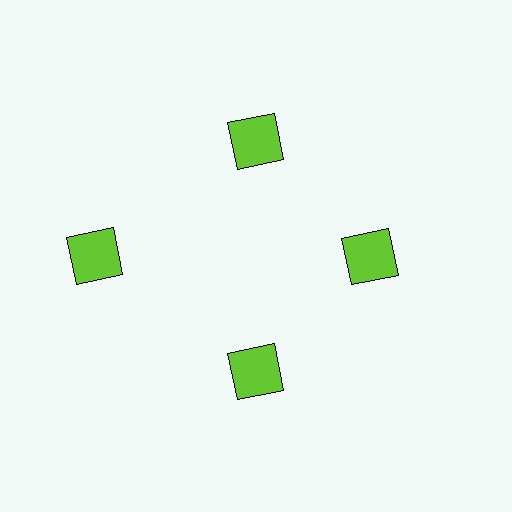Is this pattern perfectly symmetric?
No. The 4 lime squares are arranged in a ring, but one element near the 9 o'clock position is pushed outward from the center, breaking the 4-fold rotational symmetry.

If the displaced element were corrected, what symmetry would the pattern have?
It would have 4-fold rotational symmetry — the pattern would map onto itself every 90 degrees.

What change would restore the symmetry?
The symmetry would be restored by moving it inward, back onto the ring so that all 4 squares sit at equal angles and equal distance from the center.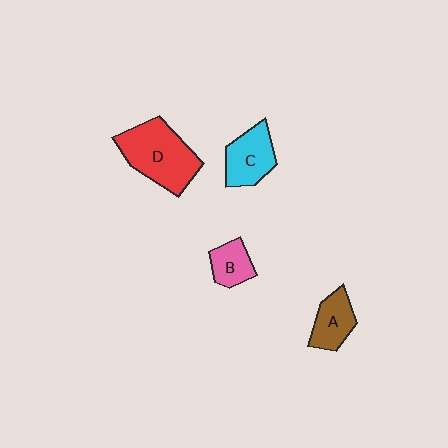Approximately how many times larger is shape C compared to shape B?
Approximately 1.6 times.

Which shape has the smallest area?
Shape B (pink).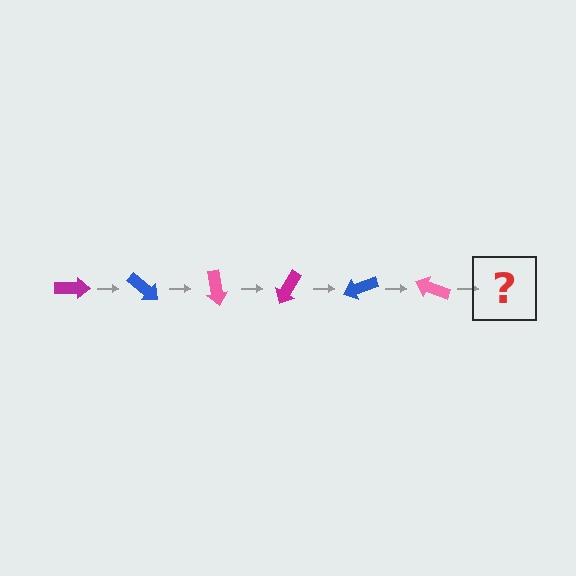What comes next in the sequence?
The next element should be a magenta arrow, rotated 240 degrees from the start.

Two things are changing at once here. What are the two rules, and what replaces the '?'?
The two rules are that it rotates 40 degrees each step and the color cycles through magenta, blue, and pink. The '?' should be a magenta arrow, rotated 240 degrees from the start.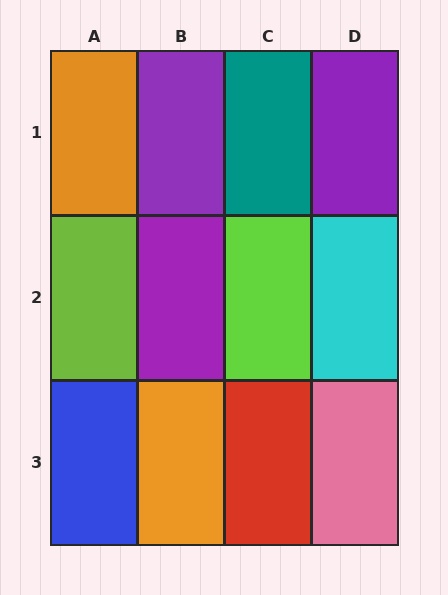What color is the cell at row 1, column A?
Orange.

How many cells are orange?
2 cells are orange.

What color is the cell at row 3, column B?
Orange.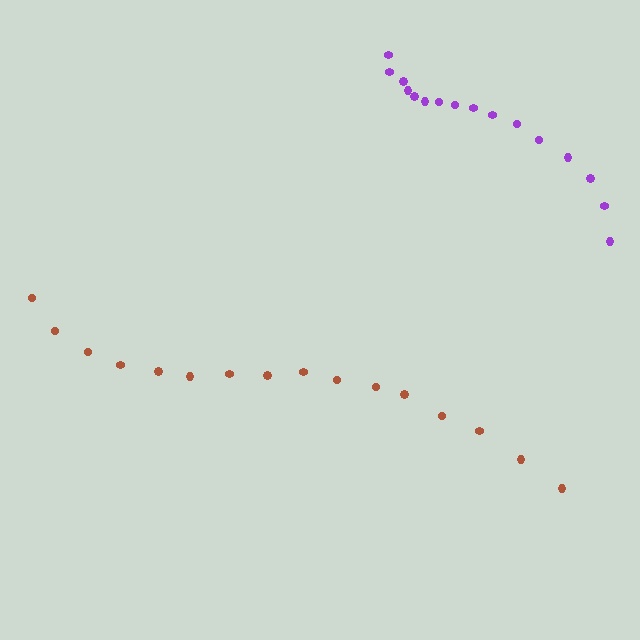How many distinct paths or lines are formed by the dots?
There are 2 distinct paths.